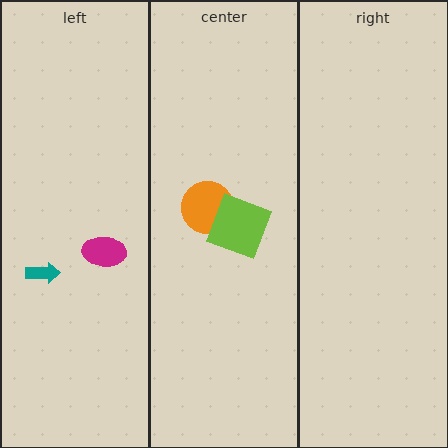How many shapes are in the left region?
2.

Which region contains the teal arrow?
The left region.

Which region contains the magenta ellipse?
The left region.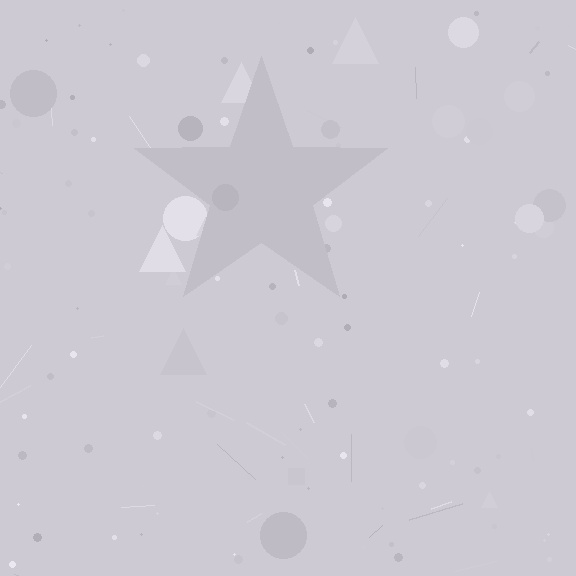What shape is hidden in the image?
A star is hidden in the image.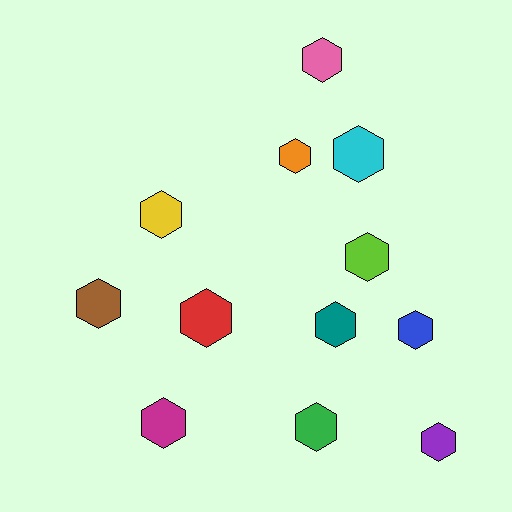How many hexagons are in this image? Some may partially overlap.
There are 12 hexagons.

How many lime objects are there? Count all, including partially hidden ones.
There is 1 lime object.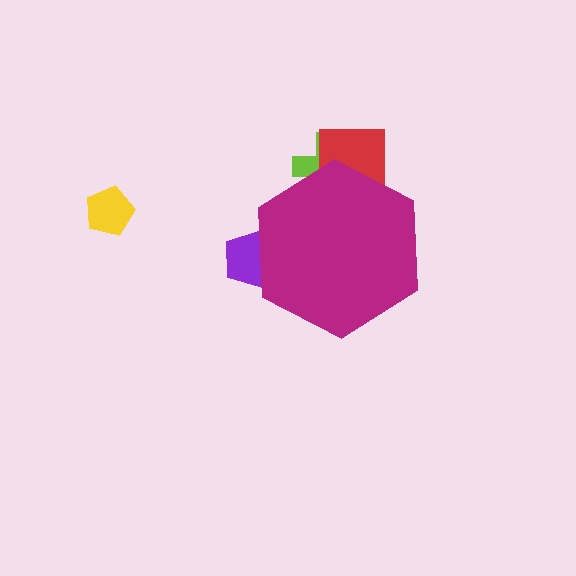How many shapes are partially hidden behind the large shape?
3 shapes are partially hidden.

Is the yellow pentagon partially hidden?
No, the yellow pentagon is fully visible.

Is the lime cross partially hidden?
Yes, the lime cross is partially hidden behind the magenta hexagon.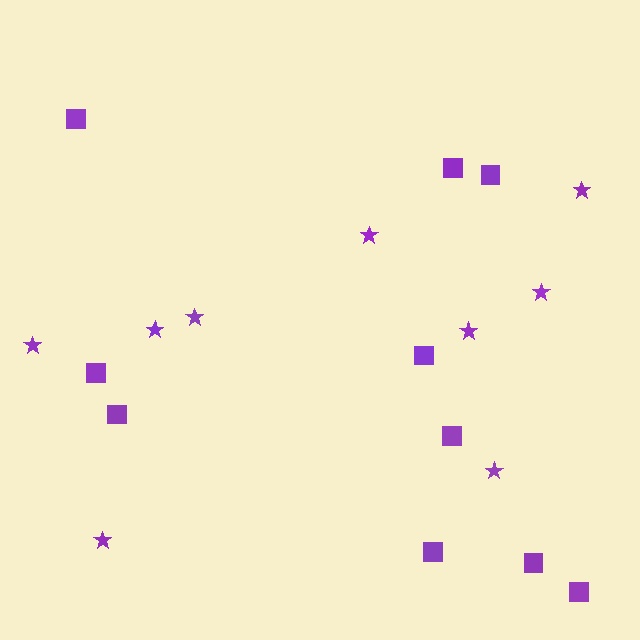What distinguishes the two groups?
There are 2 groups: one group of stars (9) and one group of squares (10).